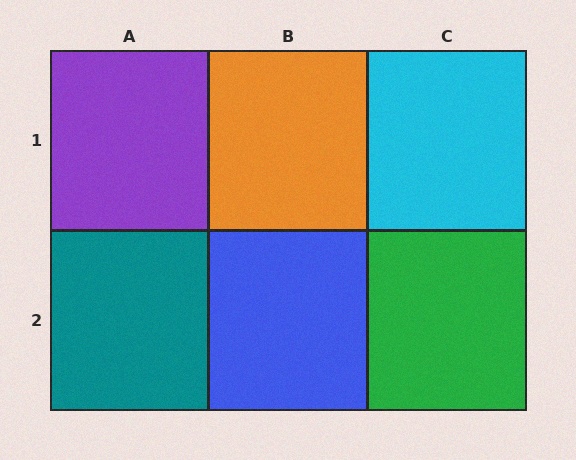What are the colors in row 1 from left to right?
Purple, orange, cyan.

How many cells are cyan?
1 cell is cyan.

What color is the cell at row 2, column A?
Teal.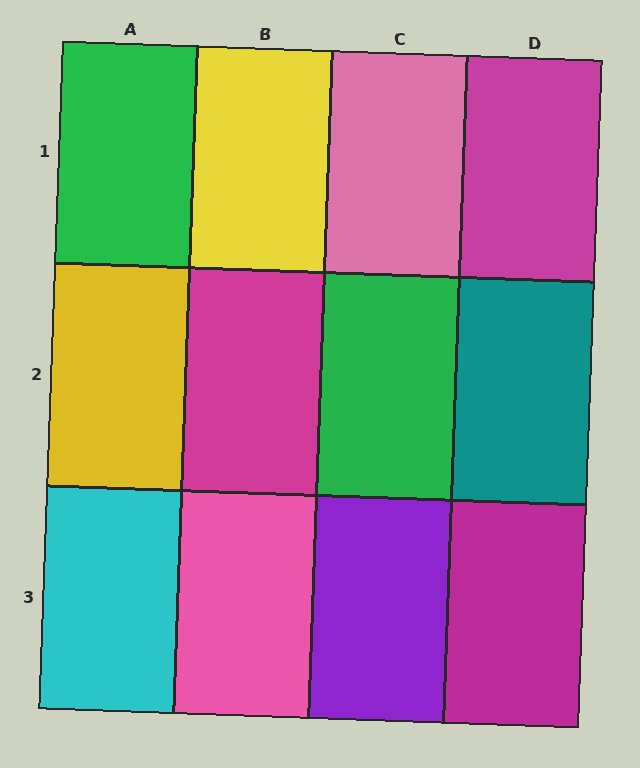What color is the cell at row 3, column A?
Cyan.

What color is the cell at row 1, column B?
Yellow.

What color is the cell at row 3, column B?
Pink.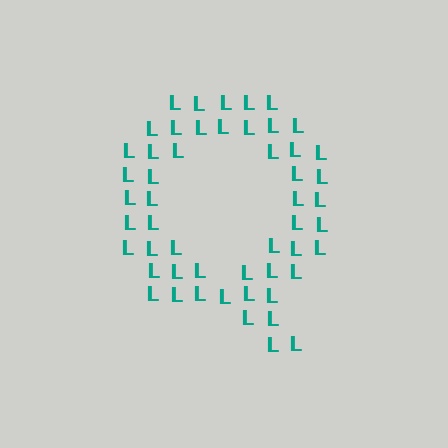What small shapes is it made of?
It is made of small letter L's.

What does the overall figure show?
The overall figure shows the letter Q.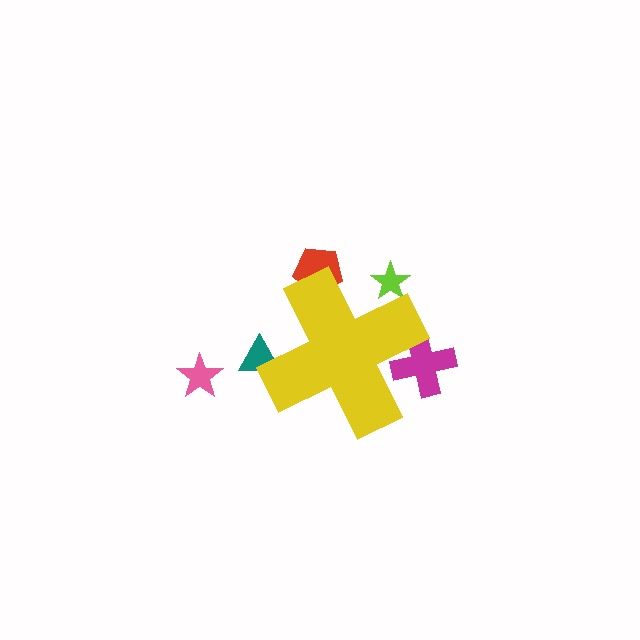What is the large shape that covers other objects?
A yellow cross.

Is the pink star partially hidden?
No, the pink star is fully visible.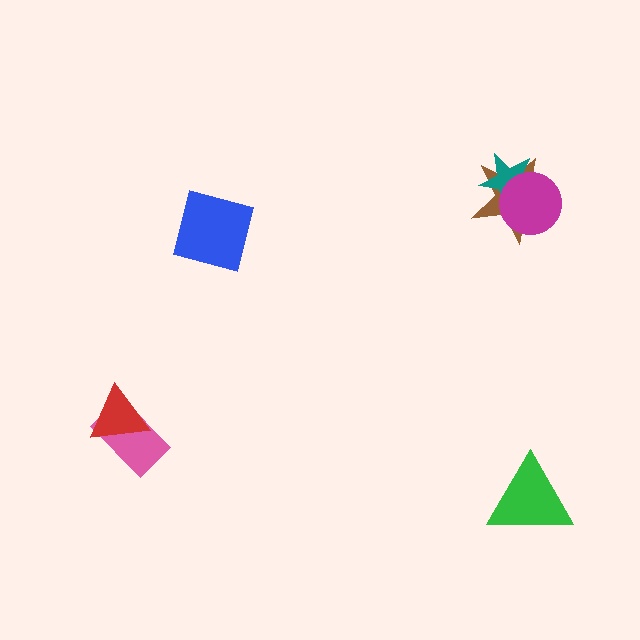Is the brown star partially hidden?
Yes, it is partially covered by another shape.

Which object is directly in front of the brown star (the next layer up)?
The teal star is directly in front of the brown star.